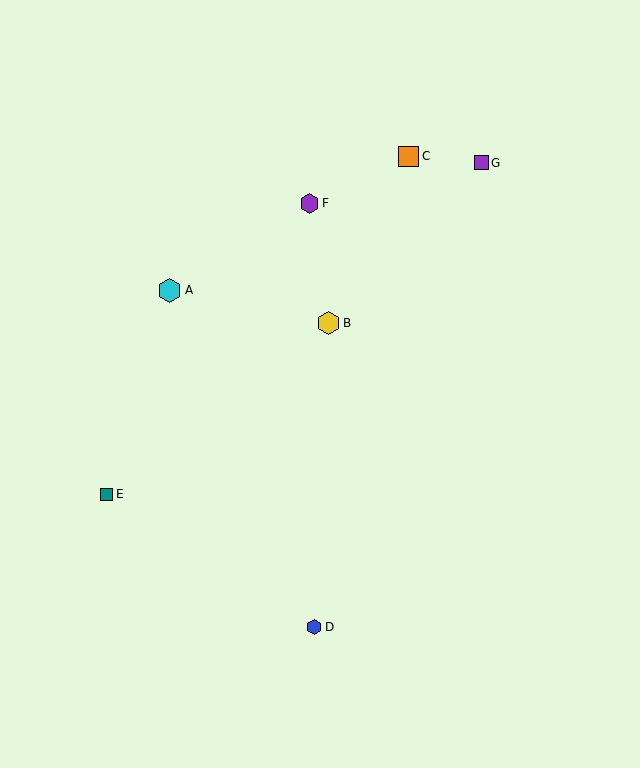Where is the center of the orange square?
The center of the orange square is at (409, 156).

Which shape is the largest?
The cyan hexagon (labeled A) is the largest.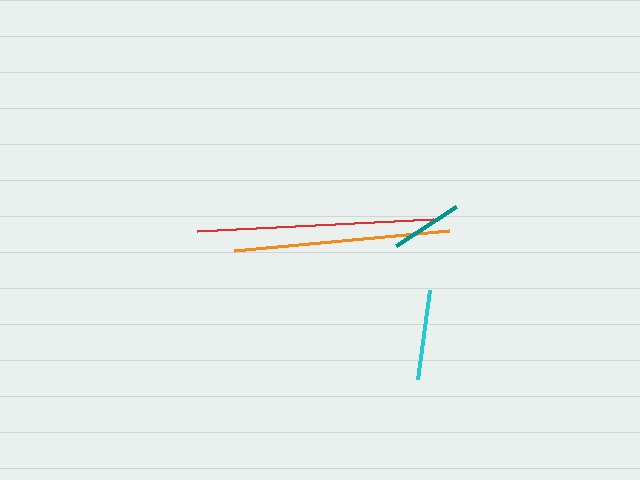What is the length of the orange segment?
The orange segment is approximately 216 pixels long.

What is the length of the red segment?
The red segment is approximately 236 pixels long.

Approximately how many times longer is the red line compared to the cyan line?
The red line is approximately 2.6 times the length of the cyan line.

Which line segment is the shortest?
The teal line is the shortest at approximately 72 pixels.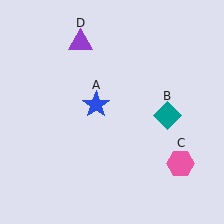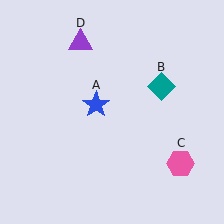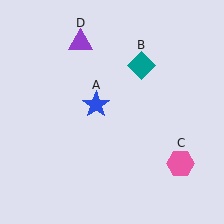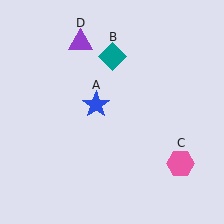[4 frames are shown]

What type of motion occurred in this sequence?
The teal diamond (object B) rotated counterclockwise around the center of the scene.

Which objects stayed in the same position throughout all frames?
Blue star (object A) and pink hexagon (object C) and purple triangle (object D) remained stationary.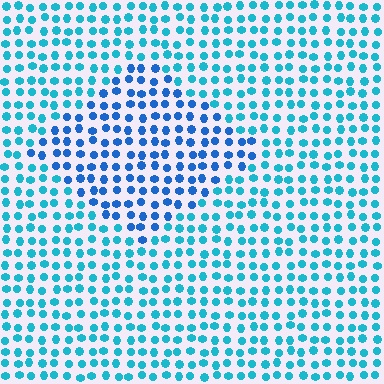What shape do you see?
I see a diamond.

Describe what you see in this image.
The image is filled with small cyan elements in a uniform arrangement. A diamond-shaped region is visible where the elements are tinted to a slightly different hue, forming a subtle color boundary.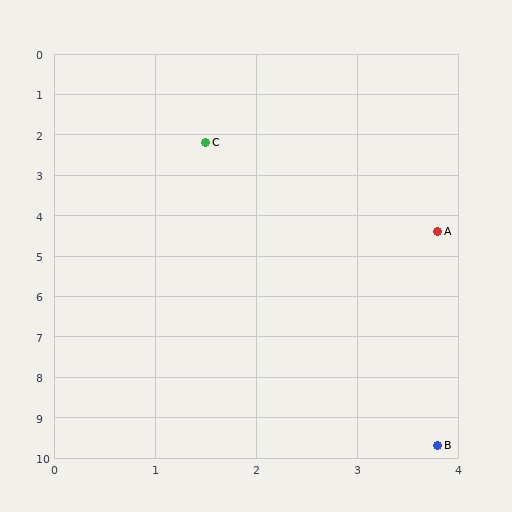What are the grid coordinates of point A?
Point A is at approximately (3.8, 4.4).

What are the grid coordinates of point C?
Point C is at approximately (1.5, 2.2).